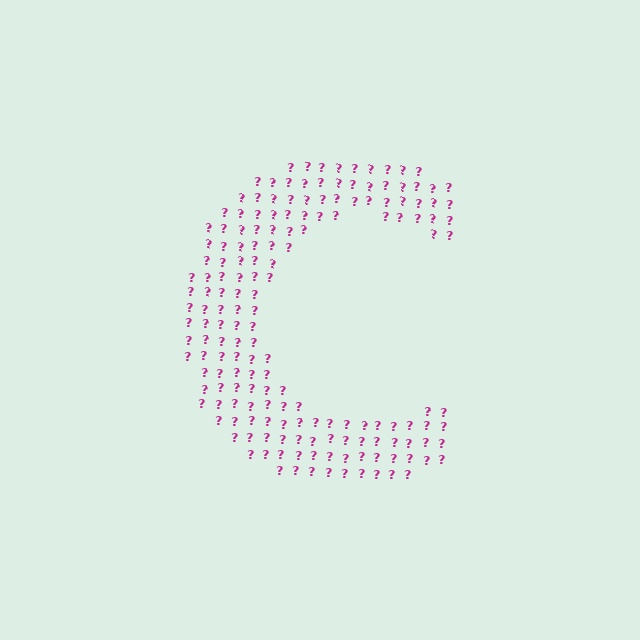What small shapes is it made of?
It is made of small question marks.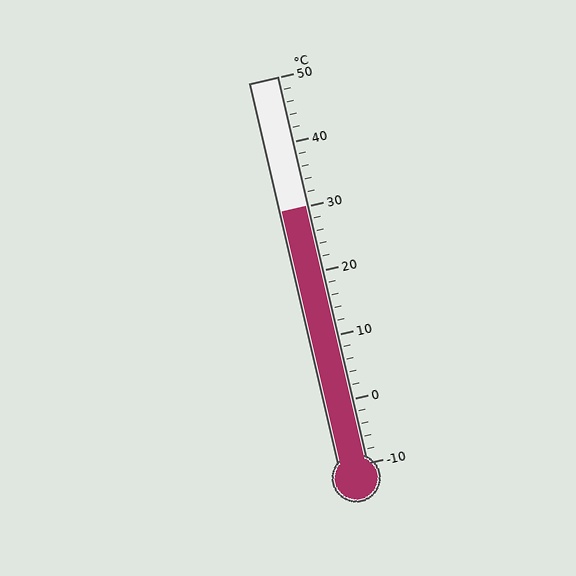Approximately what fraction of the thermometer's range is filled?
The thermometer is filled to approximately 65% of its range.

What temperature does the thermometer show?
The thermometer shows approximately 30°C.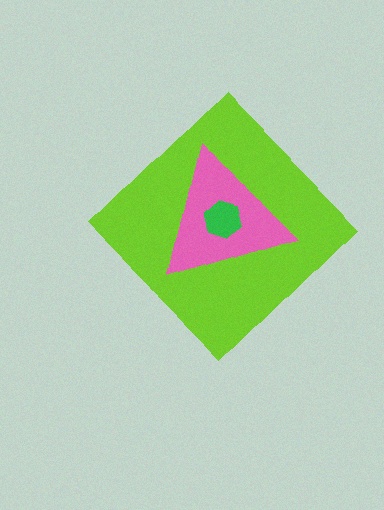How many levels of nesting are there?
3.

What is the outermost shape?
The lime diamond.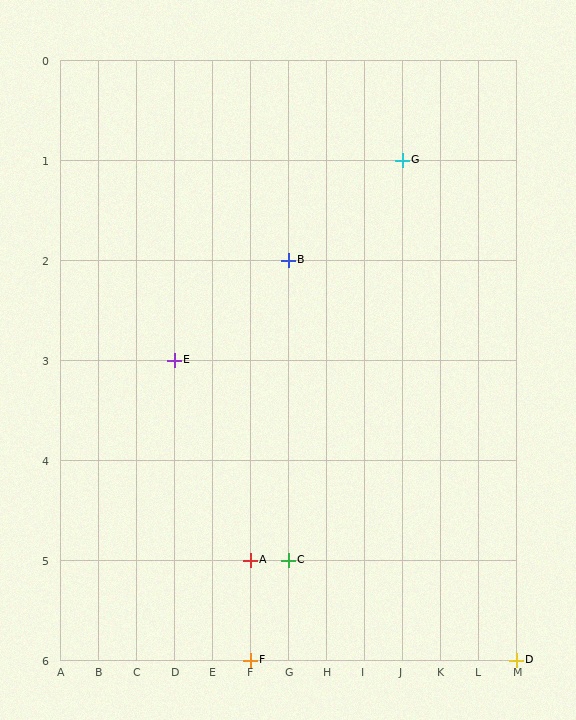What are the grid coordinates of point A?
Point A is at grid coordinates (F, 5).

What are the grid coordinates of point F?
Point F is at grid coordinates (F, 6).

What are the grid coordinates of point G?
Point G is at grid coordinates (J, 1).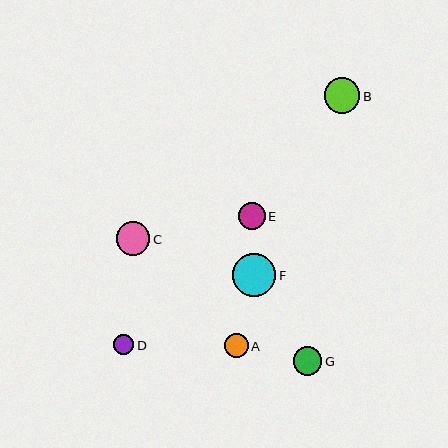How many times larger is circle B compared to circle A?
Circle B is approximately 1.5 times the size of circle A.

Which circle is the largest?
Circle F is the largest with a size of approximately 43 pixels.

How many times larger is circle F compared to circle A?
Circle F is approximately 1.8 times the size of circle A.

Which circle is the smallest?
Circle D is the smallest with a size of approximately 20 pixels.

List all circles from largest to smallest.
From largest to smallest: F, B, C, G, E, A, D.